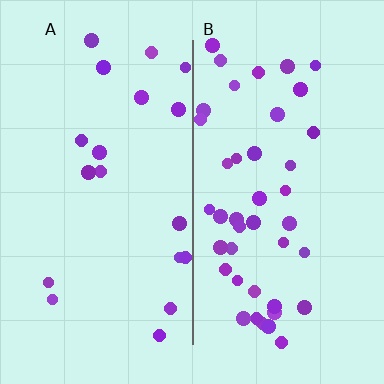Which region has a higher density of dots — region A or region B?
B (the right).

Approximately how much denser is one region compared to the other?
Approximately 2.3× — region B over region A.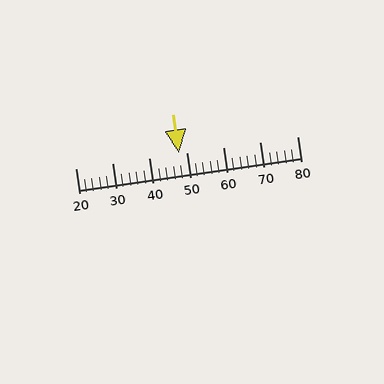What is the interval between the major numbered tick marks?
The major tick marks are spaced 10 units apart.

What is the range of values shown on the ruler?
The ruler shows values from 20 to 80.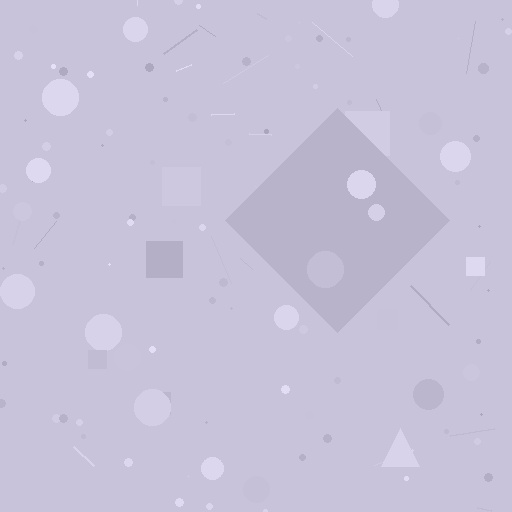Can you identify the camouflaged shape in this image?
The camouflaged shape is a diamond.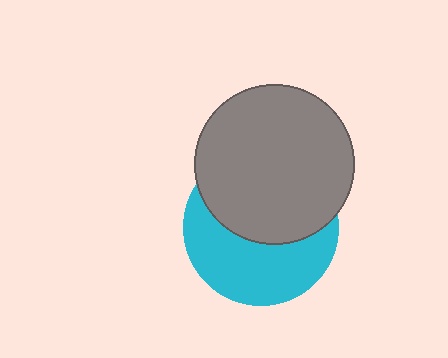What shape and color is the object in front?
The object in front is a gray circle.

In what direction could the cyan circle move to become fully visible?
The cyan circle could move down. That would shift it out from behind the gray circle entirely.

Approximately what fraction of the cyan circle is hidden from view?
Roughly 51% of the cyan circle is hidden behind the gray circle.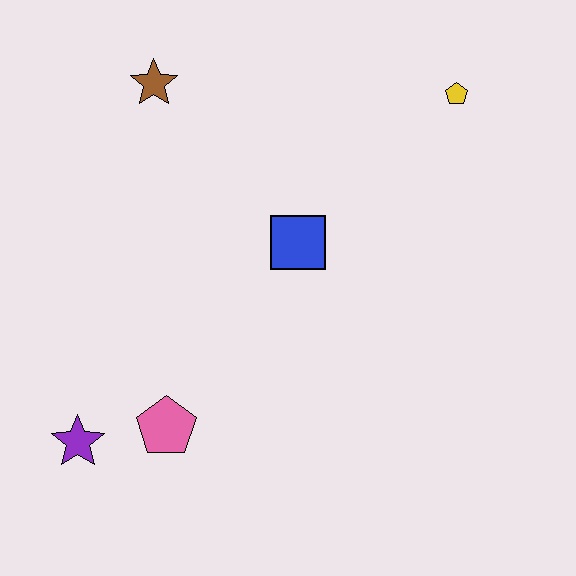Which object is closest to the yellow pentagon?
The blue square is closest to the yellow pentagon.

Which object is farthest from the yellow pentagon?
The purple star is farthest from the yellow pentagon.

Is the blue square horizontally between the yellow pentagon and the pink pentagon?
Yes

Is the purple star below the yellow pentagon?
Yes